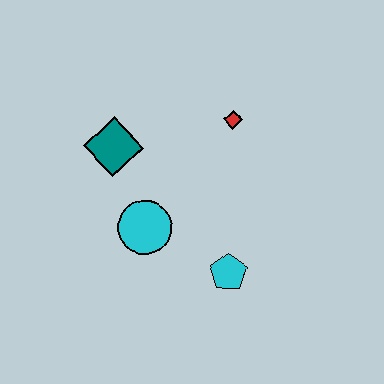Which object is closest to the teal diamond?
The cyan circle is closest to the teal diamond.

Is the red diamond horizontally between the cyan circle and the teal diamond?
No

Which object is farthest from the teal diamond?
The cyan pentagon is farthest from the teal diamond.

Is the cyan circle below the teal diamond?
Yes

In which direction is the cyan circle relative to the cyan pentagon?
The cyan circle is to the left of the cyan pentagon.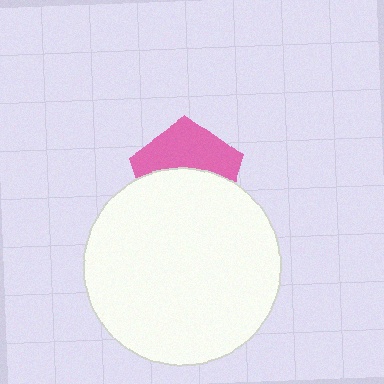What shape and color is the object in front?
The object in front is a white circle.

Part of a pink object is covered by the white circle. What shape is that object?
It is a pentagon.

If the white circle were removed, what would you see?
You would see the complete pink pentagon.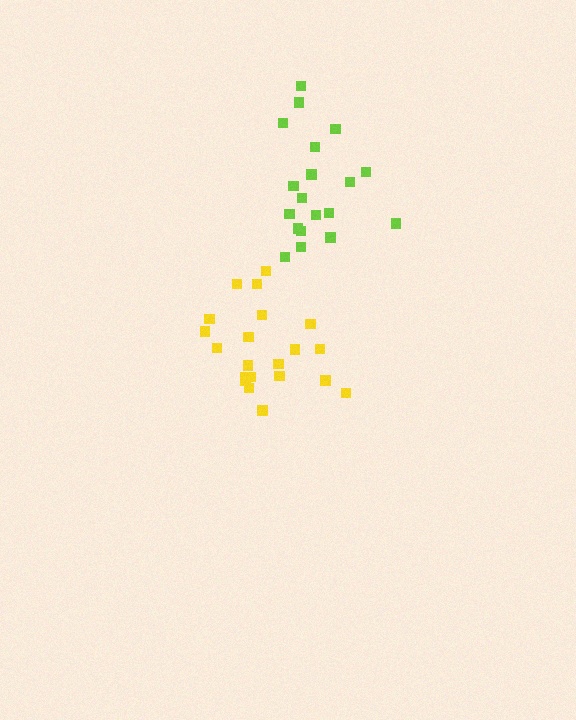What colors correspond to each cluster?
The clusters are colored: lime, yellow.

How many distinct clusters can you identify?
There are 2 distinct clusters.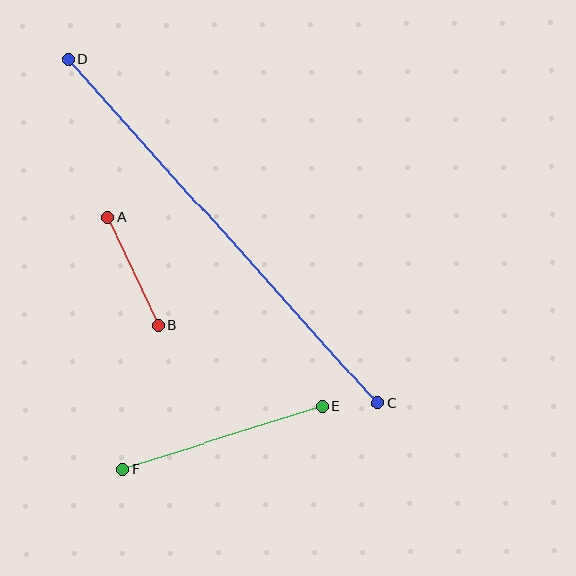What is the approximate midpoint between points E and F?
The midpoint is at approximately (223, 438) pixels.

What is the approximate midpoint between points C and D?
The midpoint is at approximately (223, 231) pixels.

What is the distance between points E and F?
The distance is approximately 209 pixels.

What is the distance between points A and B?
The distance is approximately 119 pixels.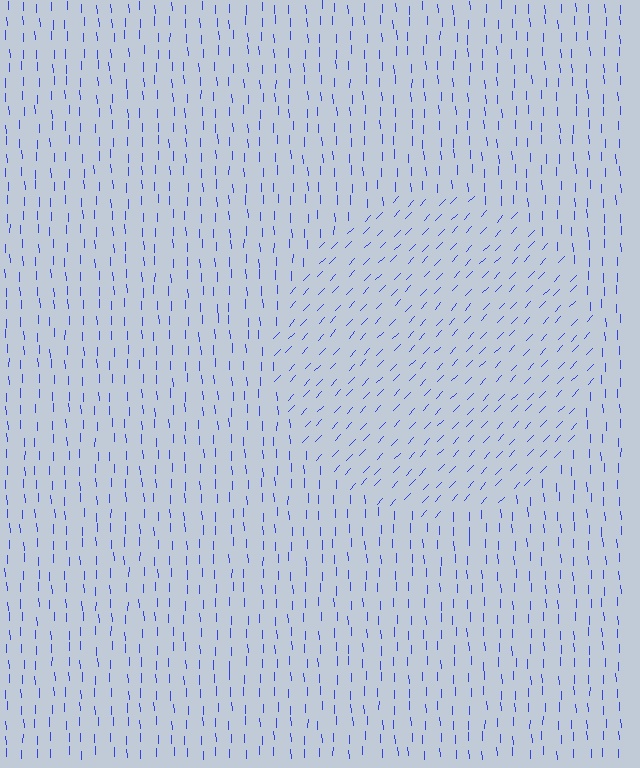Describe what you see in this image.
The image is filled with small blue line segments. A circle region in the image has lines oriented differently from the surrounding lines, creating a visible texture boundary.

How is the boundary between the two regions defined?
The boundary is defined purely by a change in line orientation (approximately 45 degrees difference). All lines are the same color and thickness.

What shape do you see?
I see a circle.